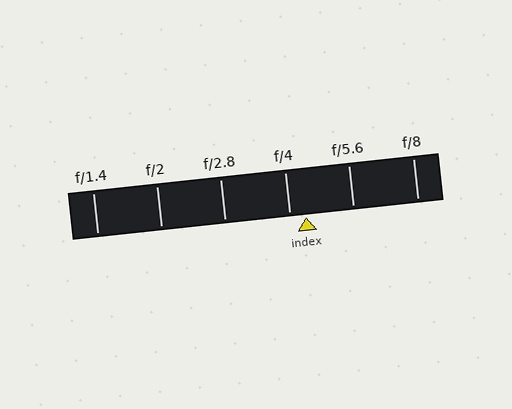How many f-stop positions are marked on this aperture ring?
There are 6 f-stop positions marked.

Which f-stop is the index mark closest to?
The index mark is closest to f/4.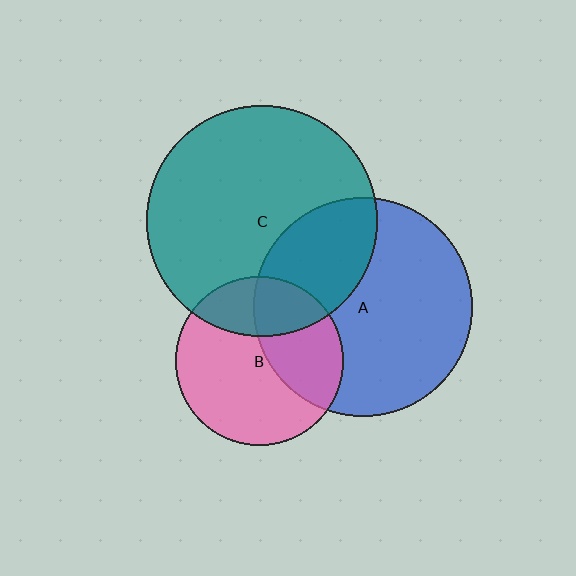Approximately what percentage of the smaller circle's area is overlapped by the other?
Approximately 35%.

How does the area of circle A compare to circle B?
Approximately 1.7 times.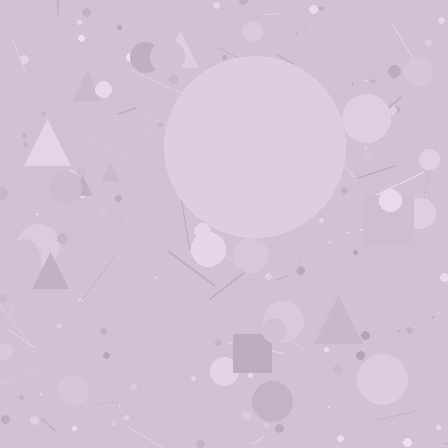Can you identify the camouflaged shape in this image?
The camouflaged shape is a circle.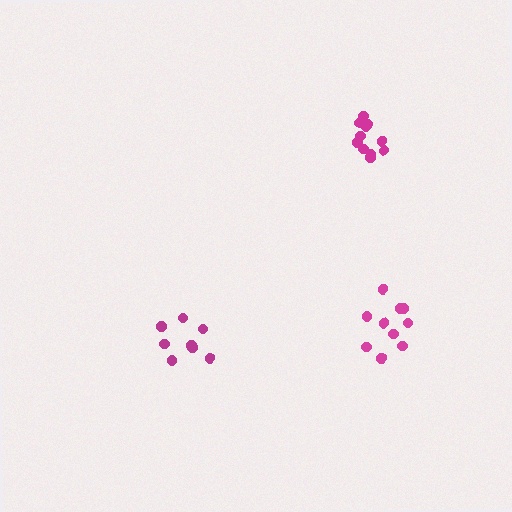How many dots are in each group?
Group 1: 9 dots, Group 2: 11 dots, Group 3: 10 dots (30 total).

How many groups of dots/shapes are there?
There are 3 groups.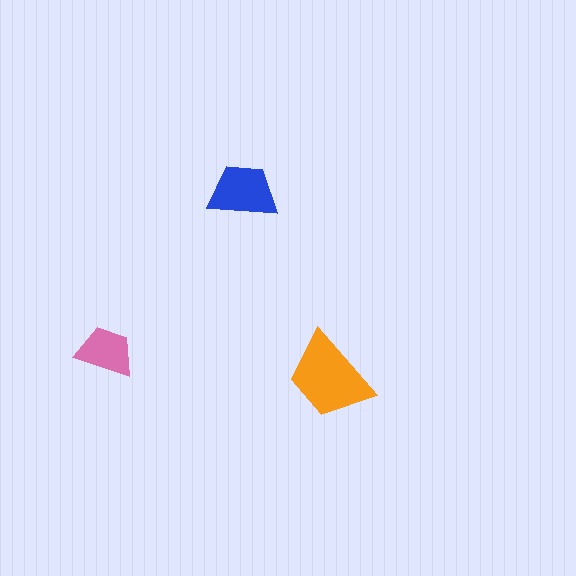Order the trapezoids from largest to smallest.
the orange one, the blue one, the pink one.